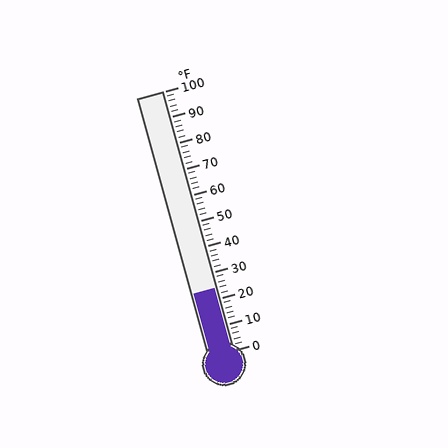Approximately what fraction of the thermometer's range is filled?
The thermometer is filled to approximately 25% of its range.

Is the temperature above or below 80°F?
The temperature is below 80°F.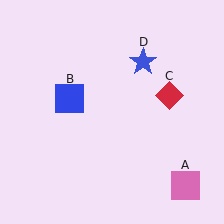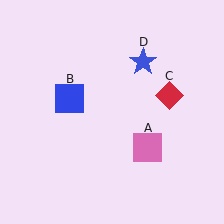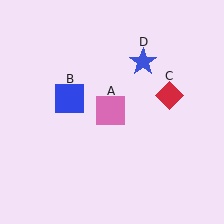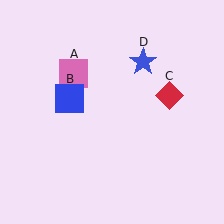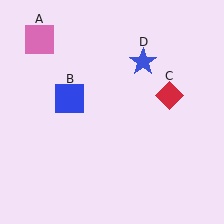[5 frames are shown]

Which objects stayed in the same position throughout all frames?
Blue square (object B) and red diamond (object C) and blue star (object D) remained stationary.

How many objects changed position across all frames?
1 object changed position: pink square (object A).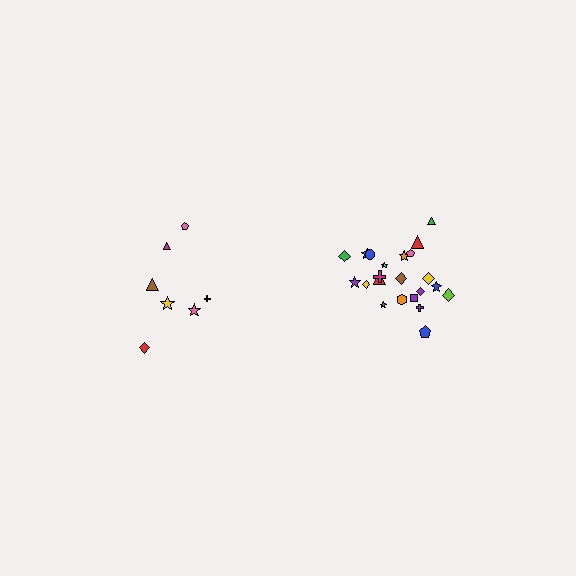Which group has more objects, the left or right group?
The right group.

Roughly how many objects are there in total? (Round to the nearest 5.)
Roughly 30 objects in total.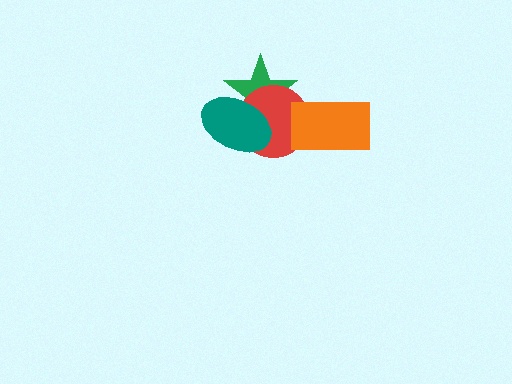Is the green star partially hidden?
Yes, it is partially covered by another shape.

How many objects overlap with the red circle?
3 objects overlap with the red circle.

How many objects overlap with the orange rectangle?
1 object overlaps with the orange rectangle.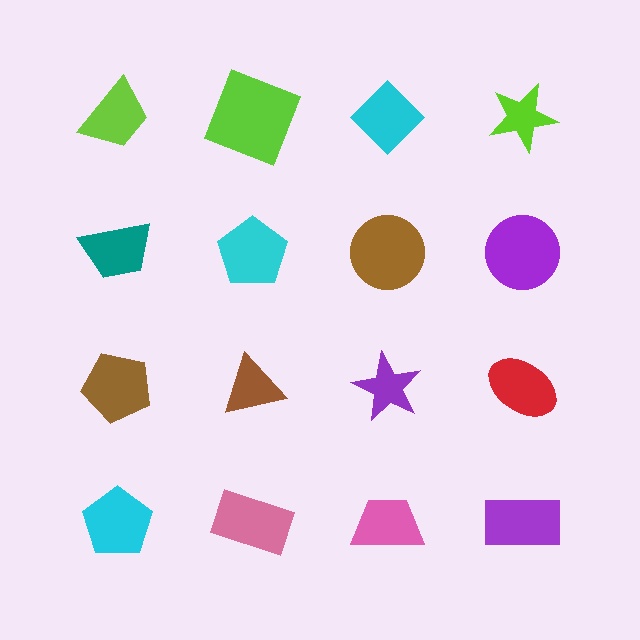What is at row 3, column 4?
A red ellipse.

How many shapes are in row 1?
4 shapes.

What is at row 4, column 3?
A pink trapezoid.